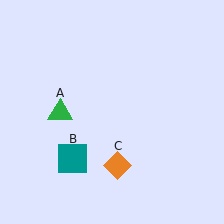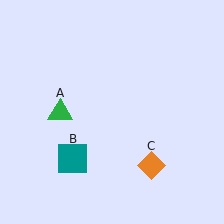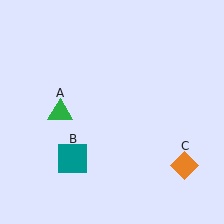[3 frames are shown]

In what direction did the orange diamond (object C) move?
The orange diamond (object C) moved right.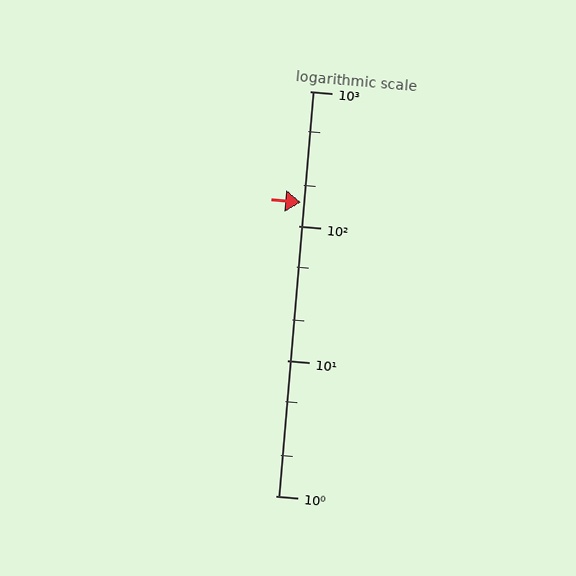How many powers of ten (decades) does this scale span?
The scale spans 3 decades, from 1 to 1000.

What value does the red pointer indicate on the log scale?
The pointer indicates approximately 150.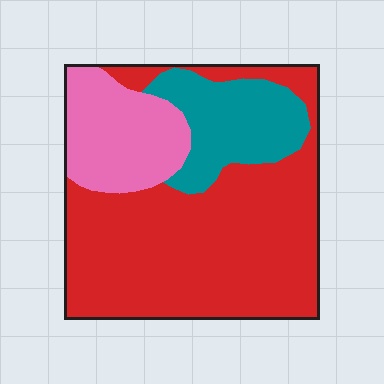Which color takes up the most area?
Red, at roughly 65%.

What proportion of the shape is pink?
Pink covers about 20% of the shape.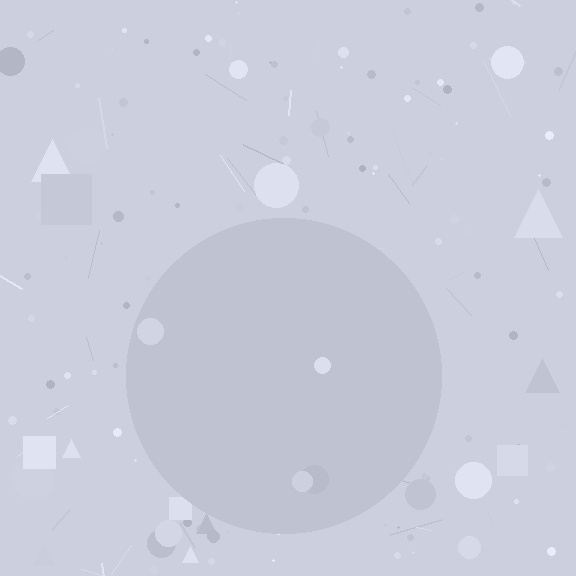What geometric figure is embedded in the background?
A circle is embedded in the background.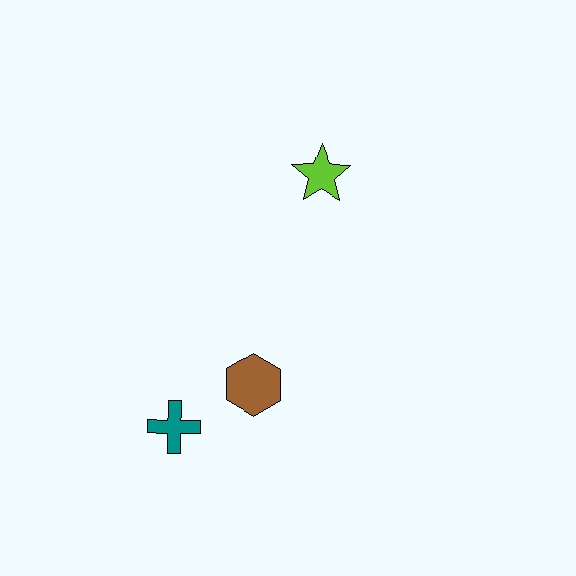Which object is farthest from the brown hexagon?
The lime star is farthest from the brown hexagon.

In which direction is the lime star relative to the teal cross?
The lime star is above the teal cross.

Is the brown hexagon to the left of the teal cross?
No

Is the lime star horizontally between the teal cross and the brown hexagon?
No